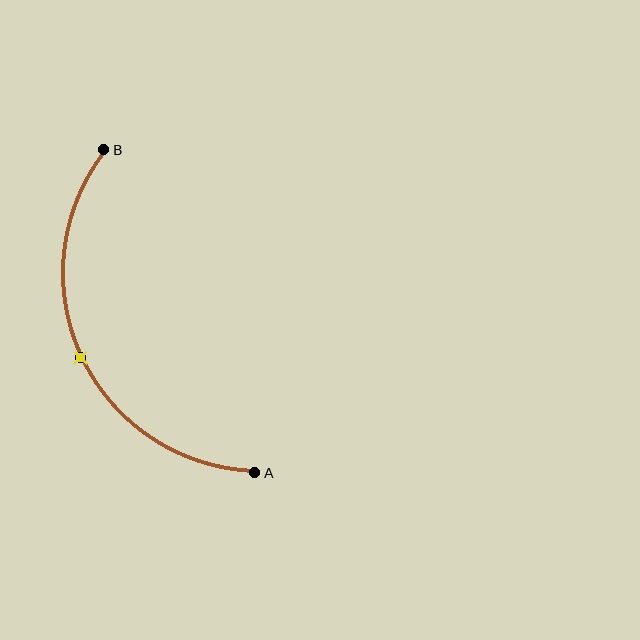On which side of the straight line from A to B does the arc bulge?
The arc bulges to the left of the straight line connecting A and B.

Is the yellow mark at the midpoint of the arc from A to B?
Yes. The yellow mark lies on the arc at equal arc-length from both A and B — it is the arc midpoint.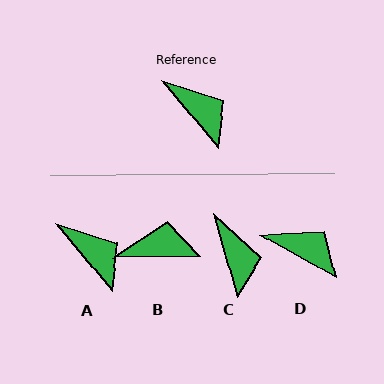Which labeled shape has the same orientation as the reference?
A.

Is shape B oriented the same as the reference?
No, it is off by about 51 degrees.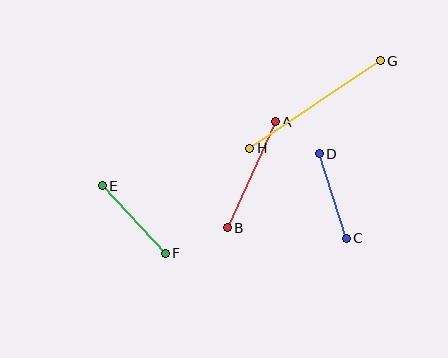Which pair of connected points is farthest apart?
Points G and H are farthest apart.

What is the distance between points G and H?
The distance is approximately 157 pixels.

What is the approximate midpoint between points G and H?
The midpoint is at approximately (315, 105) pixels.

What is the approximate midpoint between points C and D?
The midpoint is at approximately (333, 196) pixels.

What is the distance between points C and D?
The distance is approximately 89 pixels.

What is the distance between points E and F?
The distance is approximately 92 pixels.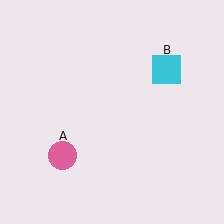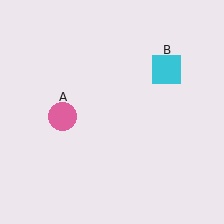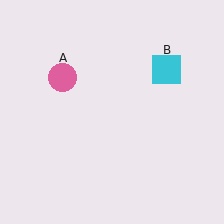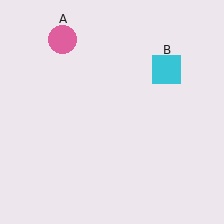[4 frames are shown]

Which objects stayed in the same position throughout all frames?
Cyan square (object B) remained stationary.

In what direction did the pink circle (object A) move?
The pink circle (object A) moved up.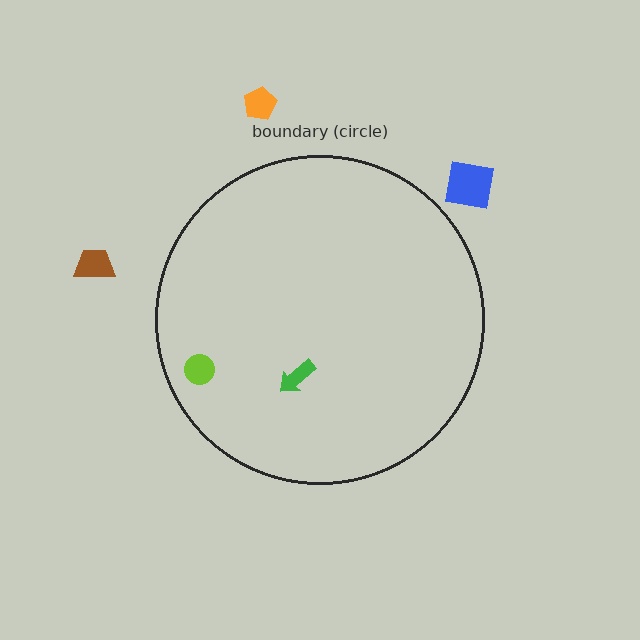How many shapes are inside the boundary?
2 inside, 3 outside.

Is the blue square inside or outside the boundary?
Outside.